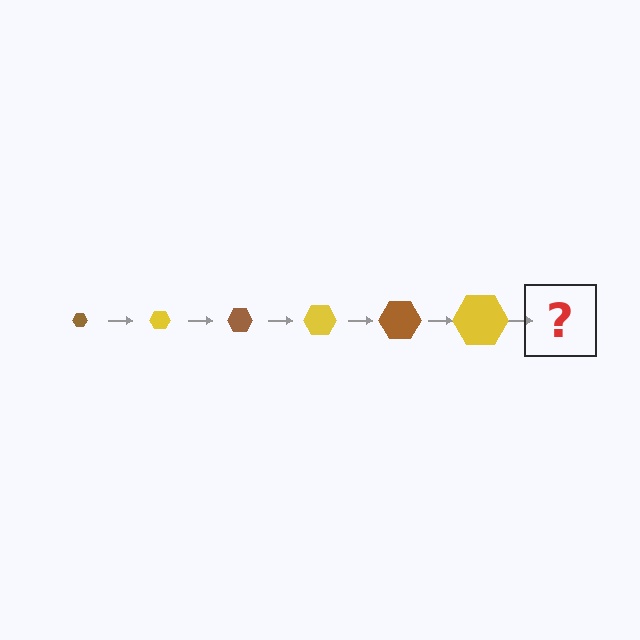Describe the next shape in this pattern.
It should be a brown hexagon, larger than the previous one.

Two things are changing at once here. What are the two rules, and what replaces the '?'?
The two rules are that the hexagon grows larger each step and the color cycles through brown and yellow. The '?' should be a brown hexagon, larger than the previous one.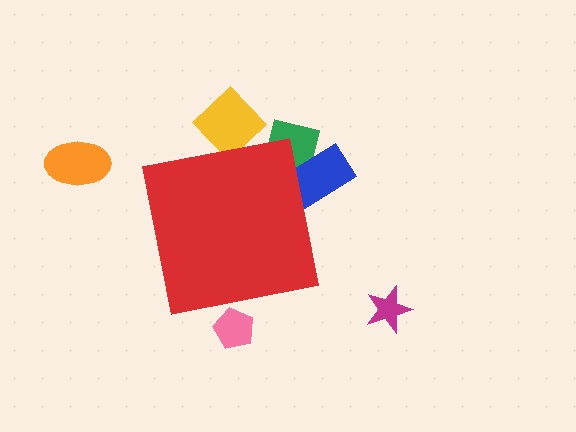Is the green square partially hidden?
Yes, the green square is partially hidden behind the red square.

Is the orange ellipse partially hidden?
No, the orange ellipse is fully visible.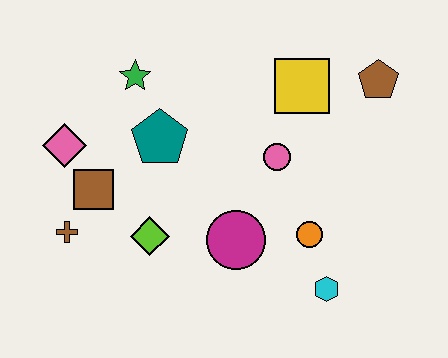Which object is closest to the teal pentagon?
The green star is closest to the teal pentagon.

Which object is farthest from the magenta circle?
The brown pentagon is farthest from the magenta circle.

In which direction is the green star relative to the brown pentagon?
The green star is to the left of the brown pentagon.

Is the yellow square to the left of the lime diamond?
No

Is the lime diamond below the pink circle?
Yes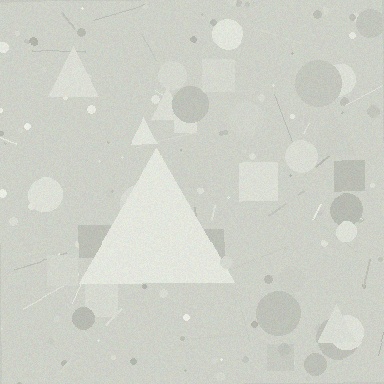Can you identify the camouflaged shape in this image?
The camouflaged shape is a triangle.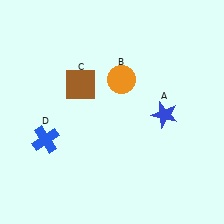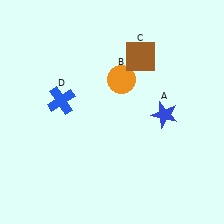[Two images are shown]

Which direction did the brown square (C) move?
The brown square (C) moved right.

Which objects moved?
The objects that moved are: the brown square (C), the blue cross (D).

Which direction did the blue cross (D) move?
The blue cross (D) moved up.